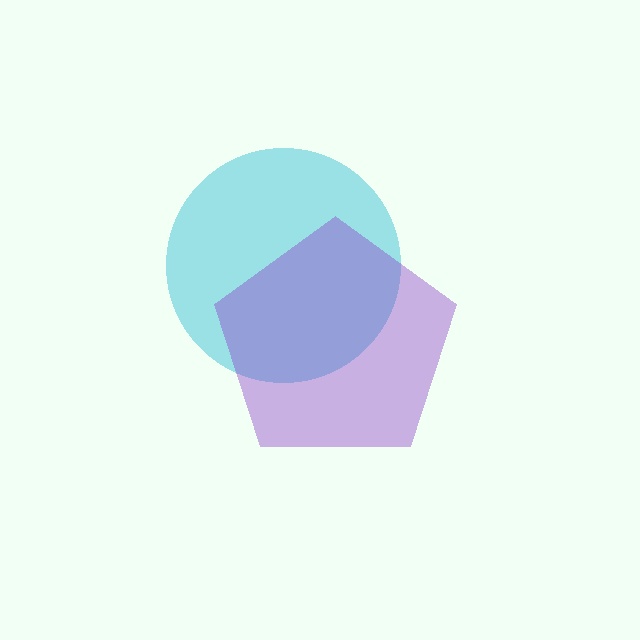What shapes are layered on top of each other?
The layered shapes are: a cyan circle, a purple pentagon.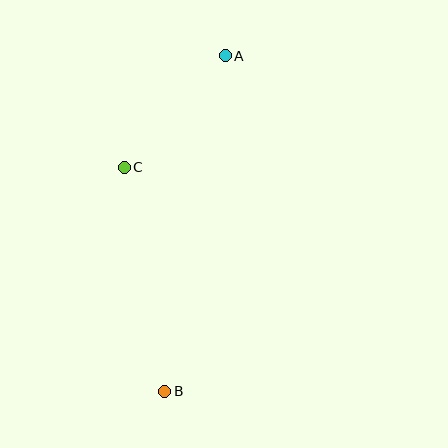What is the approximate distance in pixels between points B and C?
The distance between B and C is approximately 228 pixels.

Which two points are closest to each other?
Points A and C are closest to each other.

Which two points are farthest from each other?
Points A and B are farthest from each other.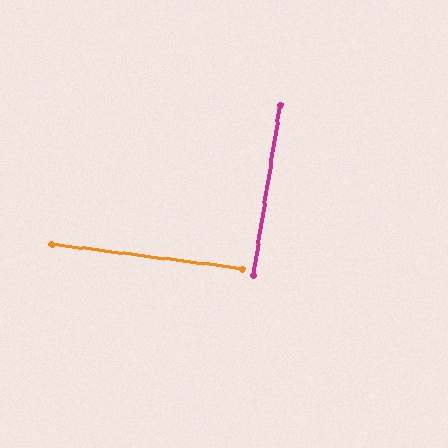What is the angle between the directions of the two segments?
Approximately 89 degrees.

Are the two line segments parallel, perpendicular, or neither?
Perpendicular — they meet at approximately 89°.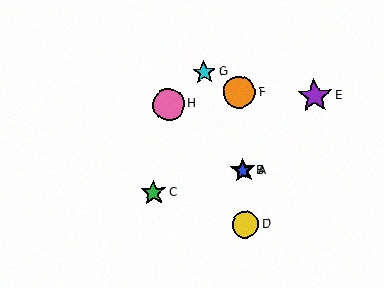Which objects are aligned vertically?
Objects A, B, D, F are aligned vertically.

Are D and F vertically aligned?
Yes, both are at x≈246.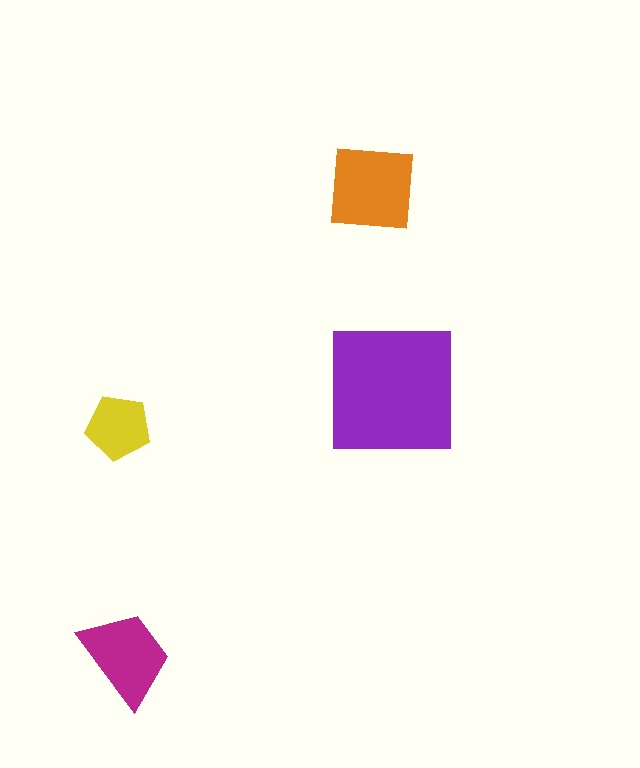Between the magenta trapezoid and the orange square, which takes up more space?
The orange square.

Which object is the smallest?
The yellow pentagon.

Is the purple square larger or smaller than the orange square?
Larger.